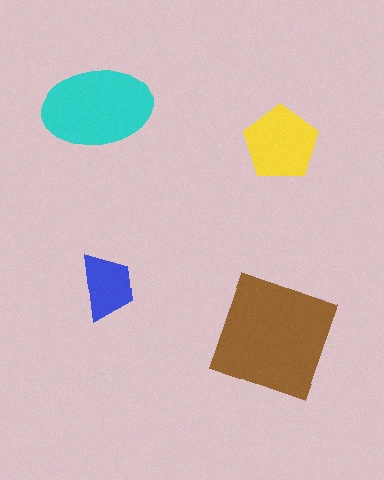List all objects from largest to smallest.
The brown square, the cyan ellipse, the yellow pentagon, the blue trapezoid.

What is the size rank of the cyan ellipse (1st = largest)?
2nd.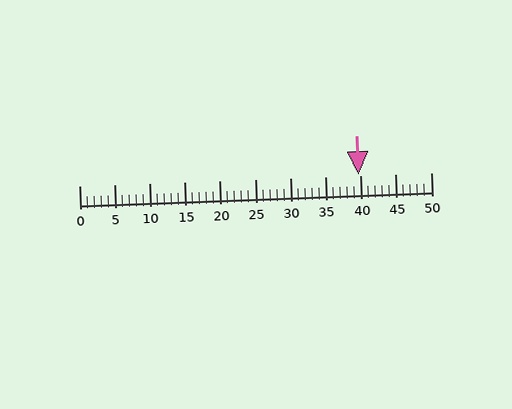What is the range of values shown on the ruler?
The ruler shows values from 0 to 50.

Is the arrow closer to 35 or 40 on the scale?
The arrow is closer to 40.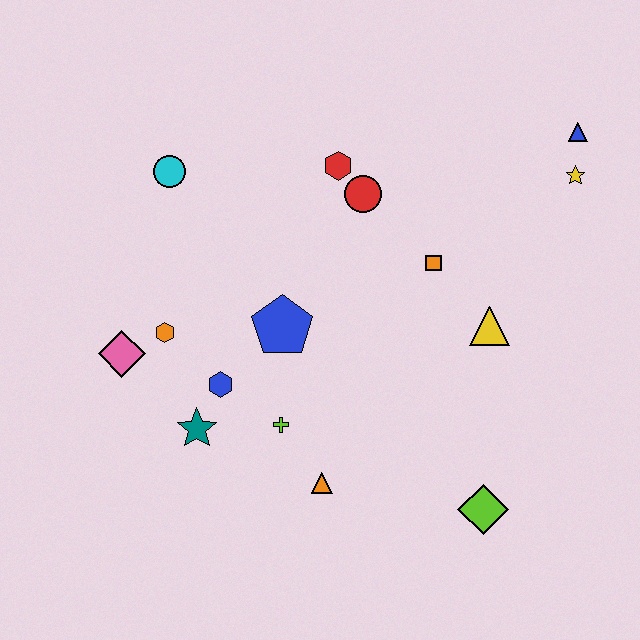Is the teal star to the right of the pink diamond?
Yes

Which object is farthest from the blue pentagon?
The blue triangle is farthest from the blue pentagon.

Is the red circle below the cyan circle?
Yes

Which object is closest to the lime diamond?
The orange triangle is closest to the lime diamond.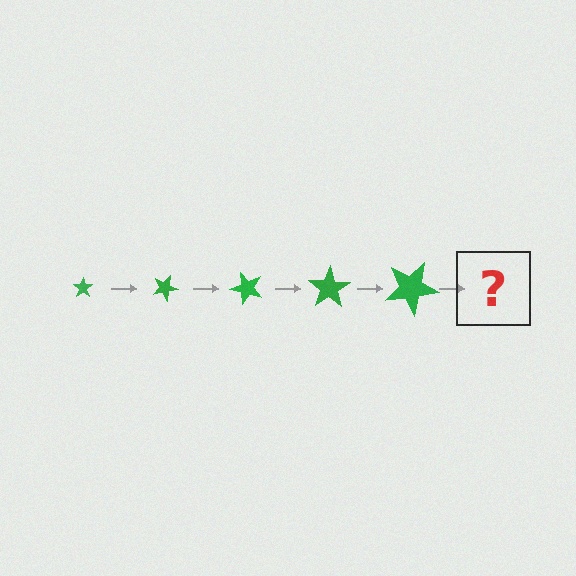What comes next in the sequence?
The next element should be a star, larger than the previous one and rotated 125 degrees from the start.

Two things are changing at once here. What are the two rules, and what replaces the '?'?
The two rules are that the star grows larger each step and it rotates 25 degrees each step. The '?' should be a star, larger than the previous one and rotated 125 degrees from the start.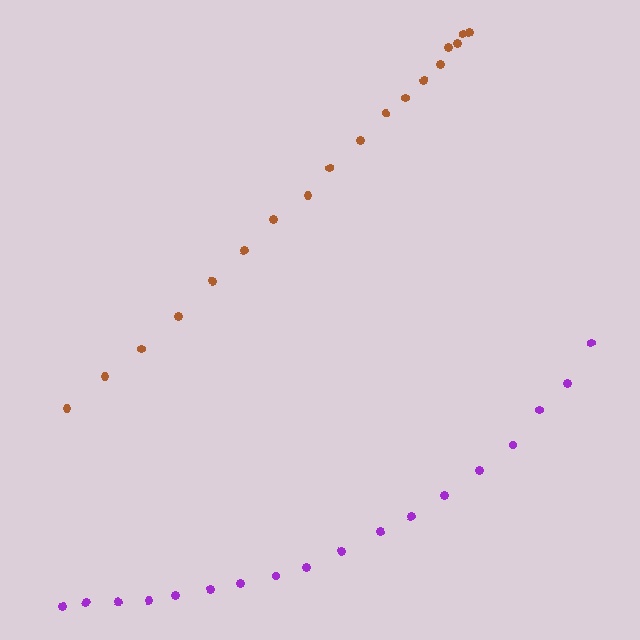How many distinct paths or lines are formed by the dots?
There are 2 distinct paths.